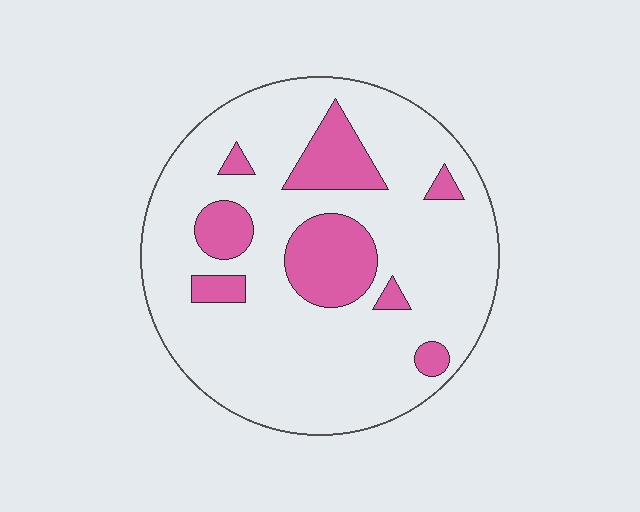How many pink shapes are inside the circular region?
8.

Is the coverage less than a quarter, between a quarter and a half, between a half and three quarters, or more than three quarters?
Less than a quarter.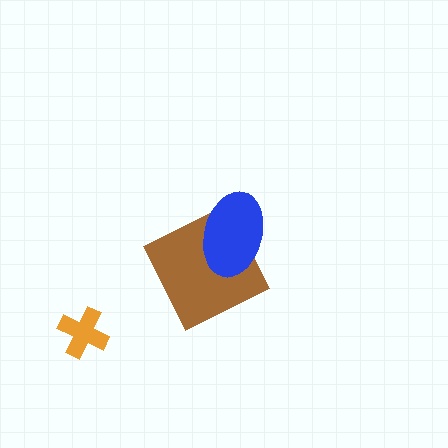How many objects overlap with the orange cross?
0 objects overlap with the orange cross.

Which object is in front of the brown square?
The blue ellipse is in front of the brown square.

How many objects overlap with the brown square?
1 object overlaps with the brown square.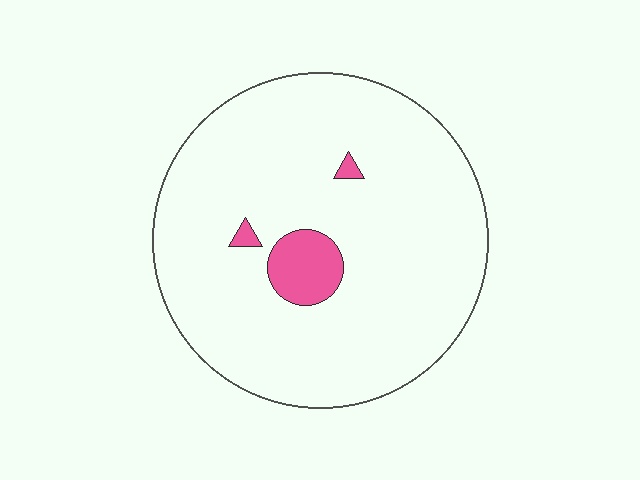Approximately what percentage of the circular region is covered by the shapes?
Approximately 5%.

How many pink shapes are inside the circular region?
3.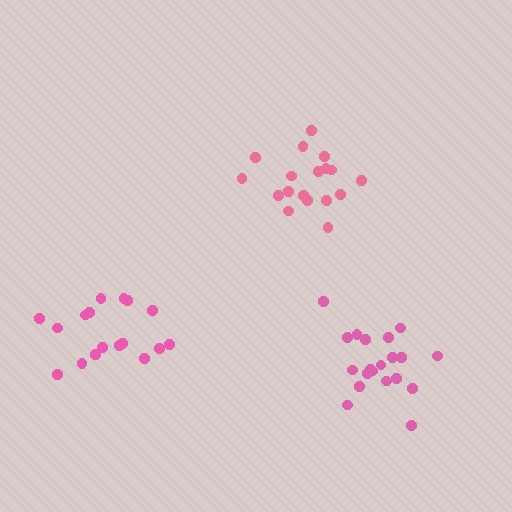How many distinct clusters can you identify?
There are 3 distinct clusters.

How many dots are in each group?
Group 1: 17 dots, Group 2: 18 dots, Group 3: 20 dots (55 total).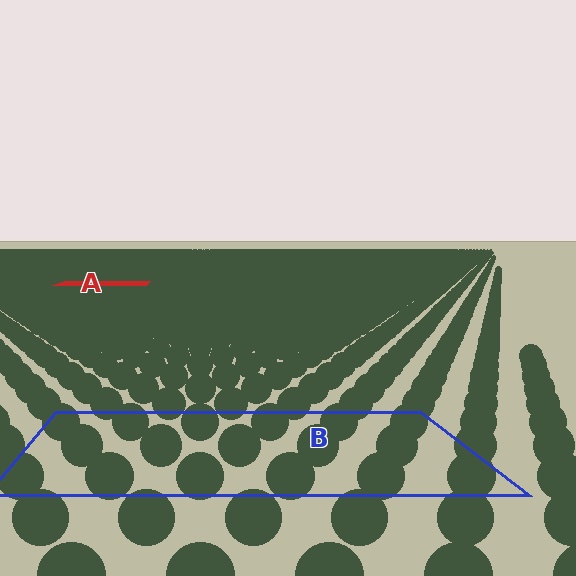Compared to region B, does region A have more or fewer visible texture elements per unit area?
Region A has more texture elements per unit area — they are packed more densely because it is farther away.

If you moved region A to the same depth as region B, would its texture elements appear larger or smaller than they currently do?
They would appear larger. At a closer depth, the same texture elements are projected at a bigger on-screen size.